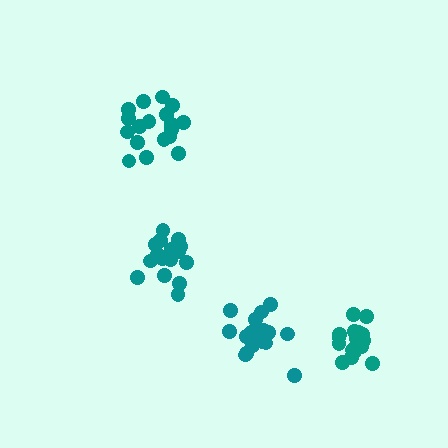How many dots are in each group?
Group 1: 17 dots, Group 2: 18 dots, Group 3: 18 dots, Group 4: 18 dots (71 total).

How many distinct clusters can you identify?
There are 4 distinct clusters.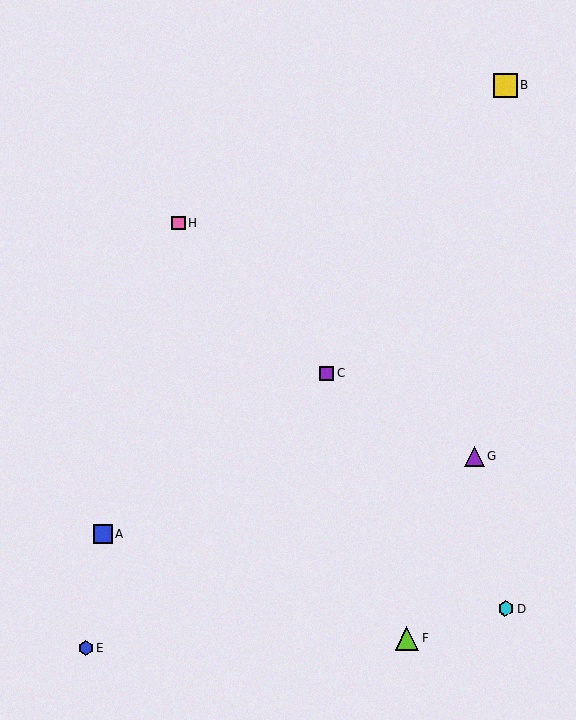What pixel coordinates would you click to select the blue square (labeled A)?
Click at (103, 534) to select the blue square A.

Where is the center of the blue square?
The center of the blue square is at (103, 534).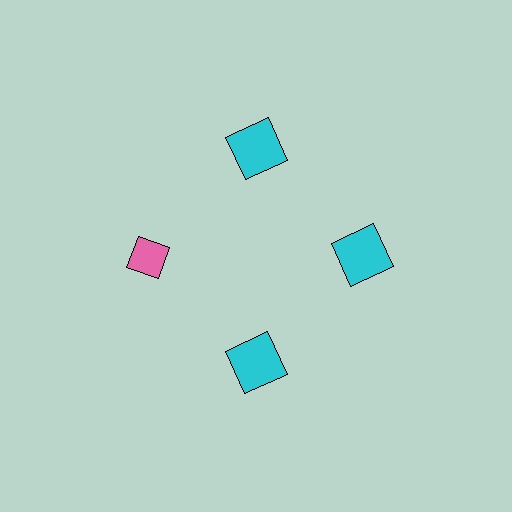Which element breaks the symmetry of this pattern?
The pink diamond at roughly the 9 o'clock position breaks the symmetry. All other shapes are cyan squares.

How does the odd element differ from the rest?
It differs in both color (pink instead of cyan) and shape (diamond instead of square).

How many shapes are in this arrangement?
There are 4 shapes arranged in a ring pattern.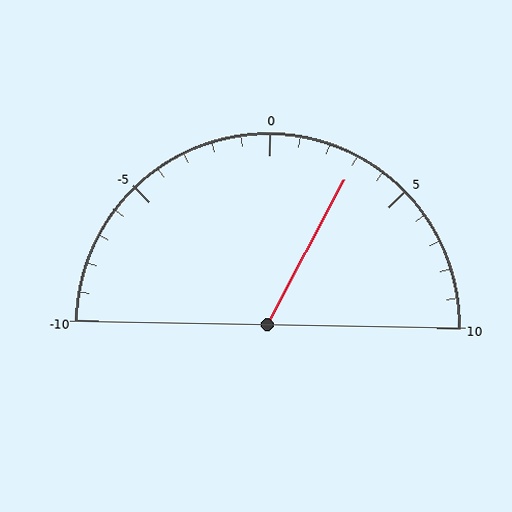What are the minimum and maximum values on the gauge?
The gauge ranges from -10 to 10.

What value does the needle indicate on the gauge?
The needle indicates approximately 3.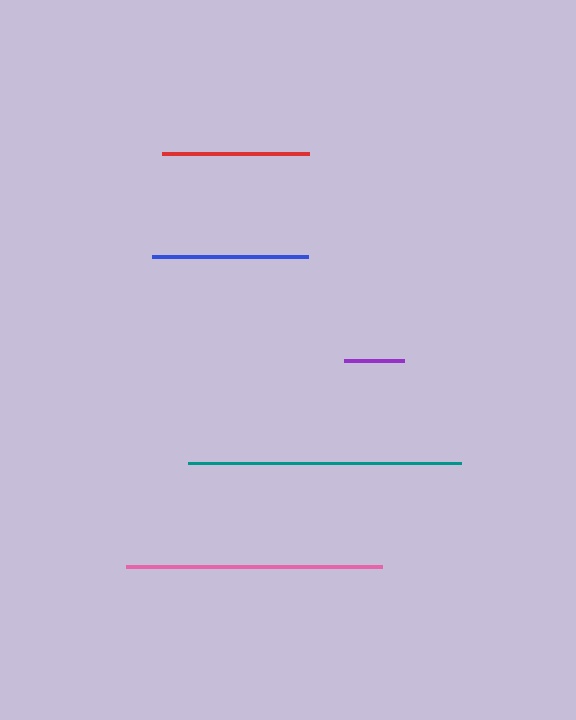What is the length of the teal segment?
The teal segment is approximately 273 pixels long.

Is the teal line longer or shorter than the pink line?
The teal line is longer than the pink line.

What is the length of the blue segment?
The blue segment is approximately 157 pixels long.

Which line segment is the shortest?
The purple line is the shortest at approximately 61 pixels.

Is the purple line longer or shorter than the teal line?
The teal line is longer than the purple line.